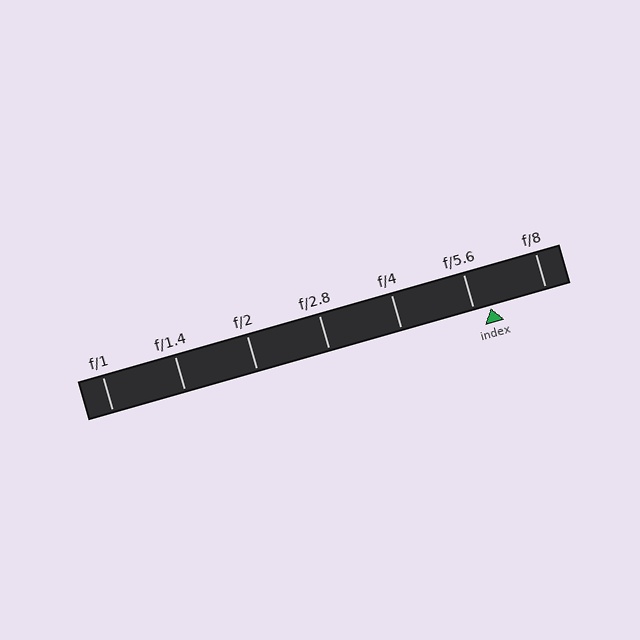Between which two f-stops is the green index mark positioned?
The index mark is between f/5.6 and f/8.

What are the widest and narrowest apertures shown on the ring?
The widest aperture shown is f/1 and the narrowest is f/8.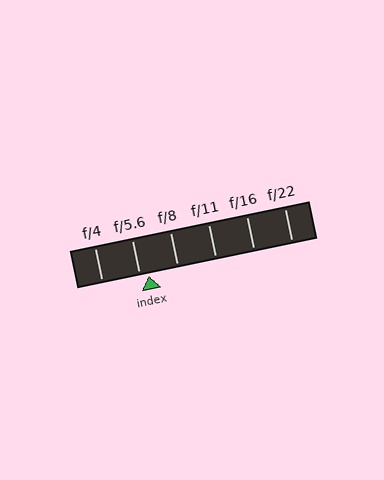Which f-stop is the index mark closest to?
The index mark is closest to f/5.6.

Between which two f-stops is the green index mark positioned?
The index mark is between f/5.6 and f/8.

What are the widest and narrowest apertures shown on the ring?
The widest aperture shown is f/4 and the narrowest is f/22.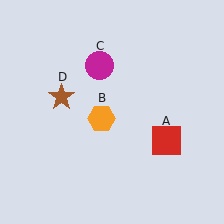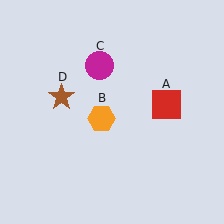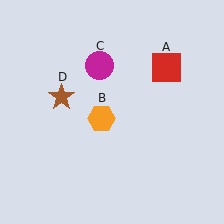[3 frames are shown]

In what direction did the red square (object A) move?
The red square (object A) moved up.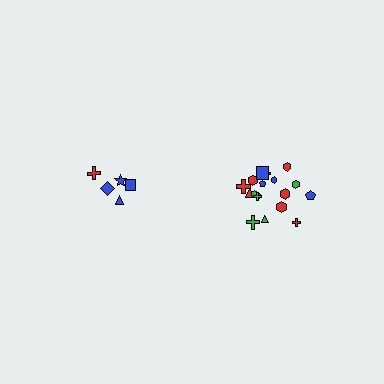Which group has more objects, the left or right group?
The right group.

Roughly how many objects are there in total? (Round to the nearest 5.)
Roughly 25 objects in total.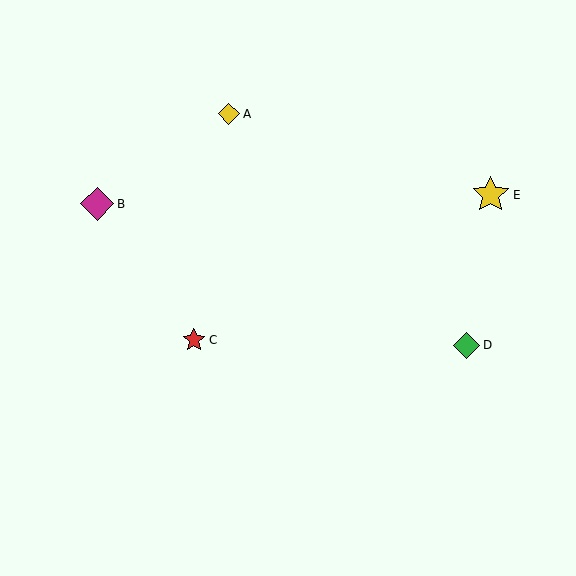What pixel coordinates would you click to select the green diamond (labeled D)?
Click at (467, 345) to select the green diamond D.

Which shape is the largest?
The yellow star (labeled E) is the largest.